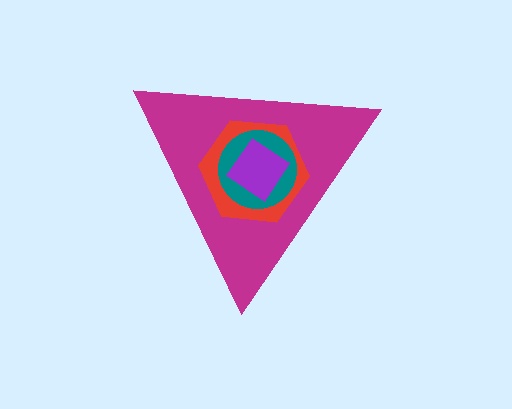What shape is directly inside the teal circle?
The purple diamond.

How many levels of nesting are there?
4.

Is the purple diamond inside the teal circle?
Yes.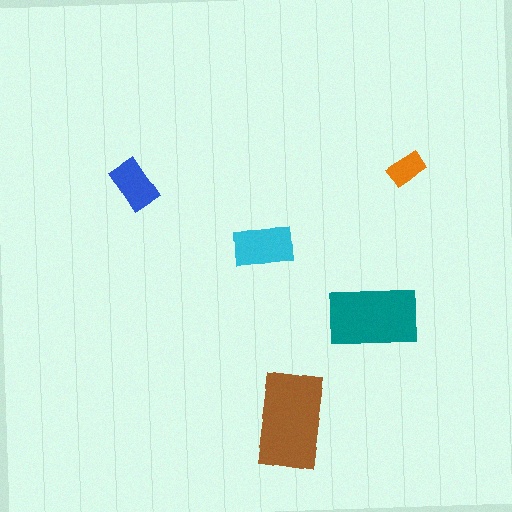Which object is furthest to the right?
The orange rectangle is rightmost.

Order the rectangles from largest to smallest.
the brown one, the teal one, the cyan one, the blue one, the orange one.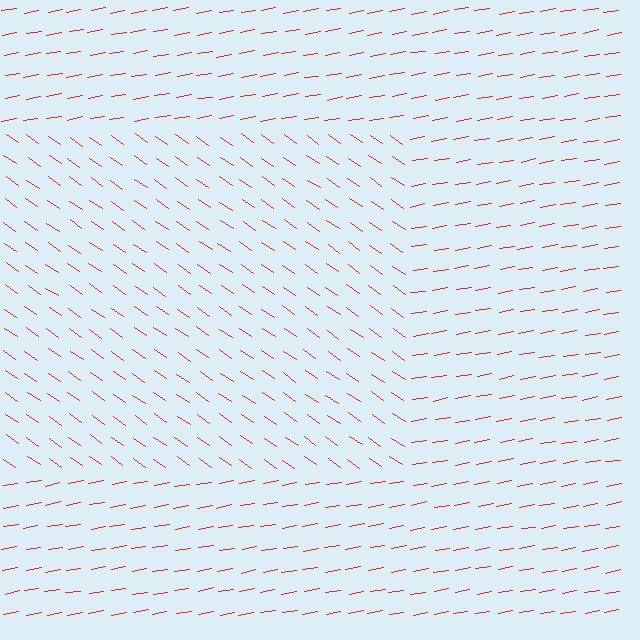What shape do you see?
I see a rectangle.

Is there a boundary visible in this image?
Yes, there is a texture boundary formed by a change in line orientation.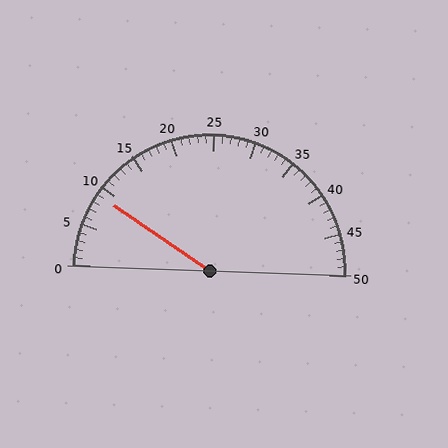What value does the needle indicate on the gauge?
The needle indicates approximately 9.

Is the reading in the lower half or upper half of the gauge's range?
The reading is in the lower half of the range (0 to 50).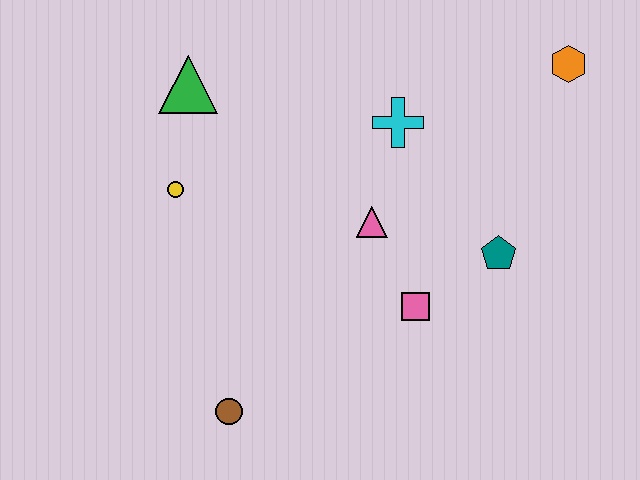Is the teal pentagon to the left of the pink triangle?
No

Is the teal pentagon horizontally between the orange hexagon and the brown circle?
Yes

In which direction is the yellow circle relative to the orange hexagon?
The yellow circle is to the left of the orange hexagon.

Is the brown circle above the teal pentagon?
No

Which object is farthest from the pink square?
The green triangle is farthest from the pink square.